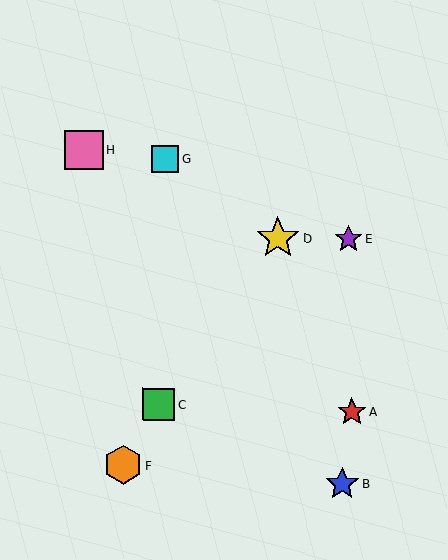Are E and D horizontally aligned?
Yes, both are at y≈239.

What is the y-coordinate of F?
Object F is at y≈465.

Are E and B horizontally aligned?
No, E is at y≈239 and B is at y≈484.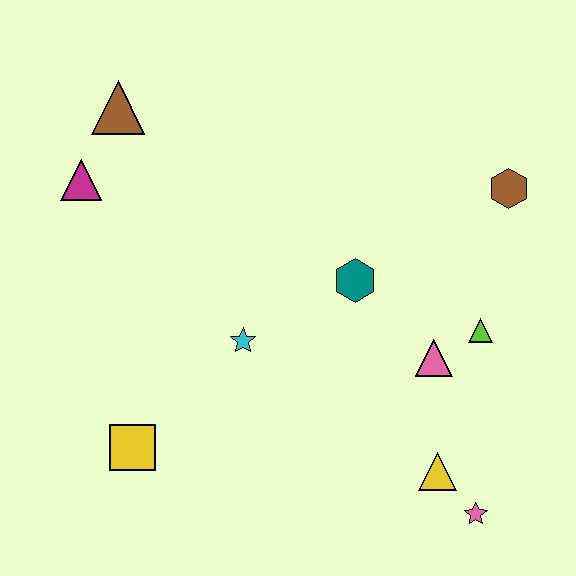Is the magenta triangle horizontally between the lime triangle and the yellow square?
No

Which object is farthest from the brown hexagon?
The yellow square is farthest from the brown hexagon.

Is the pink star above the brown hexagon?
No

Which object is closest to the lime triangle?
The pink triangle is closest to the lime triangle.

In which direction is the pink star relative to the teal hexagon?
The pink star is below the teal hexagon.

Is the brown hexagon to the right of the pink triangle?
Yes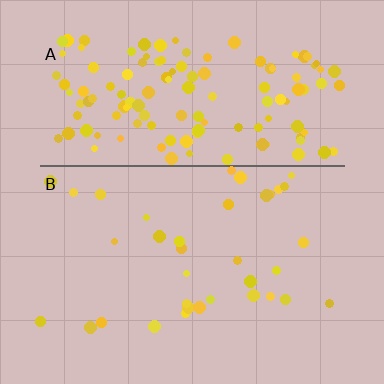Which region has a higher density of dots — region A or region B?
A (the top).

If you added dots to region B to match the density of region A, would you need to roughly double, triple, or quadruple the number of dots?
Approximately quadruple.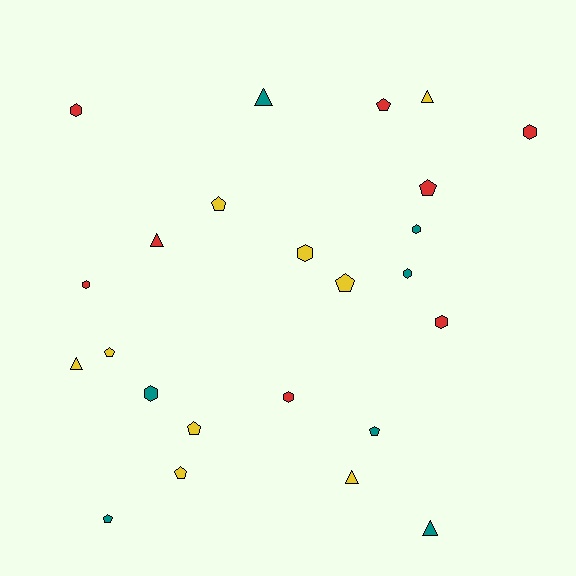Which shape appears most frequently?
Hexagon, with 9 objects.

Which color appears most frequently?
Yellow, with 9 objects.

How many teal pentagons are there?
There are 2 teal pentagons.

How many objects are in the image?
There are 24 objects.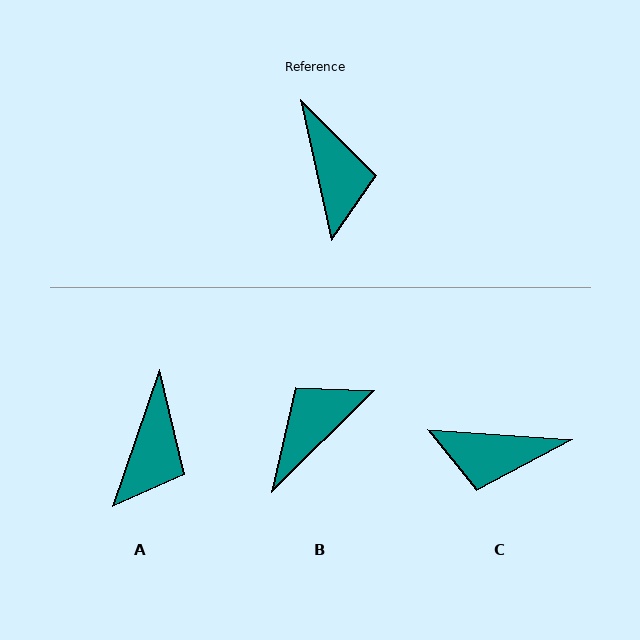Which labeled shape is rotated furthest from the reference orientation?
B, about 122 degrees away.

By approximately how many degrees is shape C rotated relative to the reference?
Approximately 107 degrees clockwise.